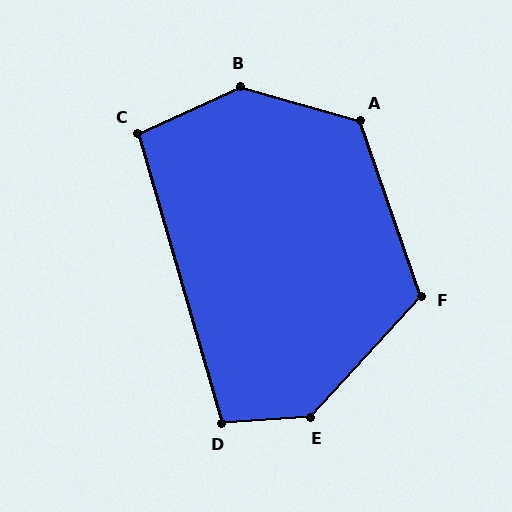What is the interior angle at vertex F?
Approximately 118 degrees (obtuse).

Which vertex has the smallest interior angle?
C, at approximately 98 degrees.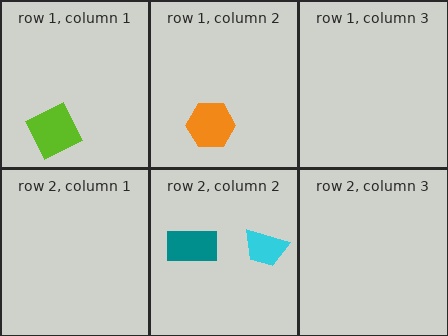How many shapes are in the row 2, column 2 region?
2.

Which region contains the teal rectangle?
The row 2, column 2 region.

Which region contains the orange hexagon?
The row 1, column 2 region.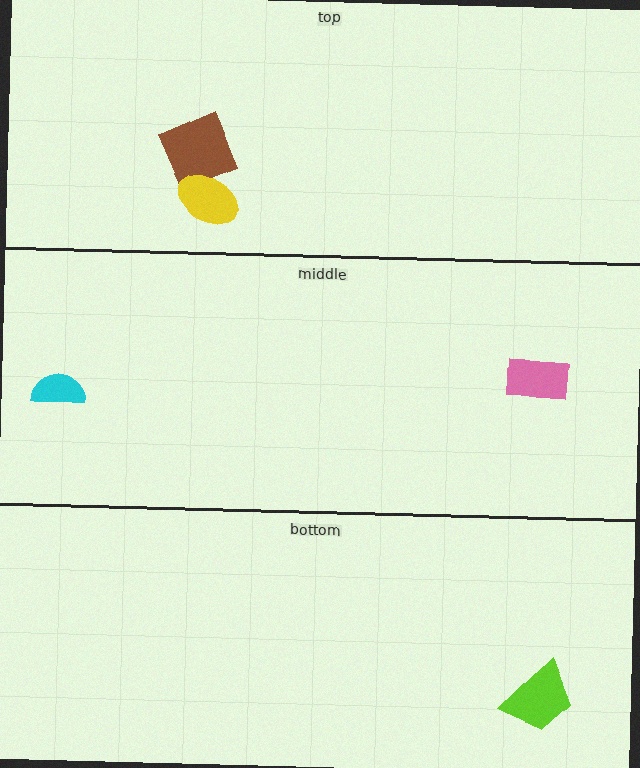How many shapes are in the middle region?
2.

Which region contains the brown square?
The top region.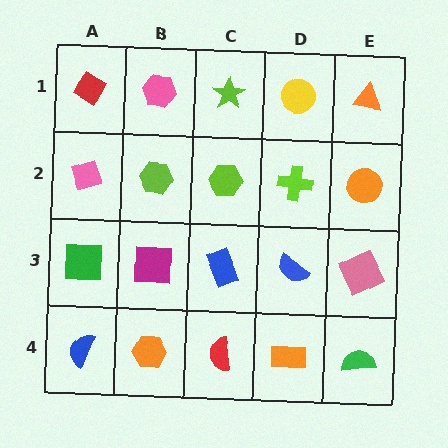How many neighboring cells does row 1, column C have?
3.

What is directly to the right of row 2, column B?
A lime hexagon.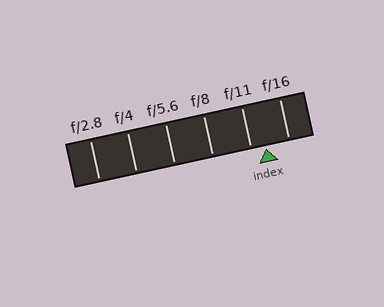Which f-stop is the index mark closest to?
The index mark is closest to f/11.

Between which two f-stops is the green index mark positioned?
The index mark is between f/11 and f/16.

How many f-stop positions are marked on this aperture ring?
There are 6 f-stop positions marked.